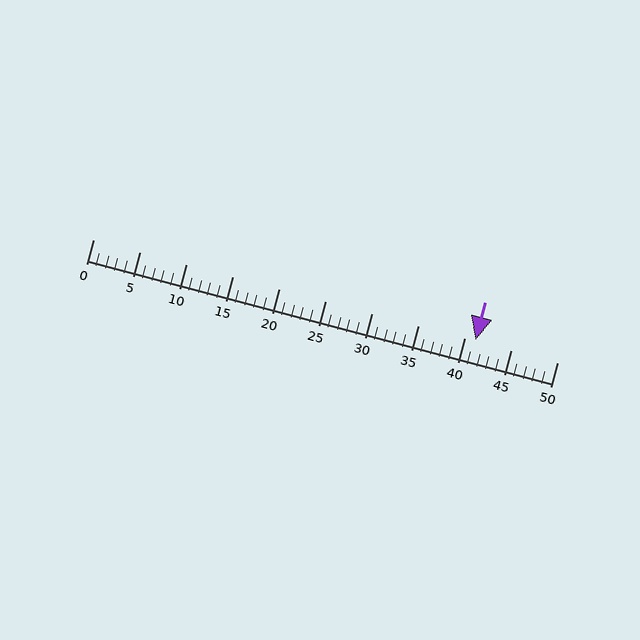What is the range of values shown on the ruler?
The ruler shows values from 0 to 50.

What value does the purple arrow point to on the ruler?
The purple arrow points to approximately 41.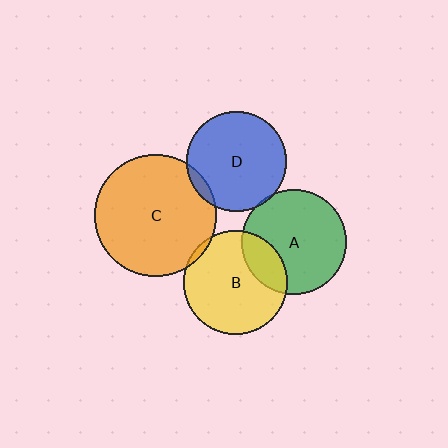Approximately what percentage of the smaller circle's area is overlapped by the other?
Approximately 20%.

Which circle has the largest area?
Circle C (orange).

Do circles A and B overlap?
Yes.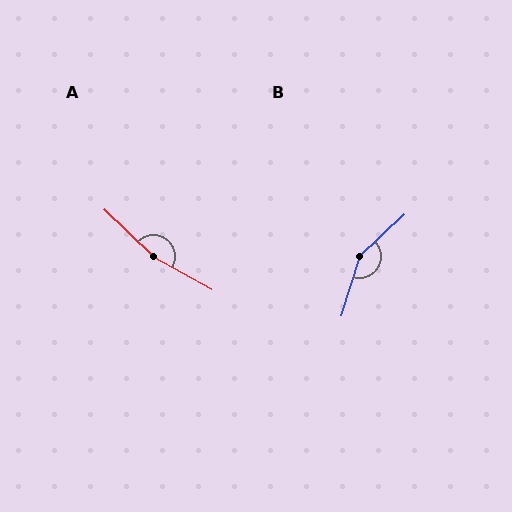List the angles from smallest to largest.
B (150°), A (165°).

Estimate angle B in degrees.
Approximately 150 degrees.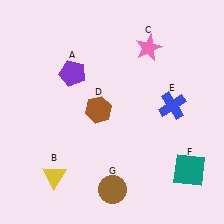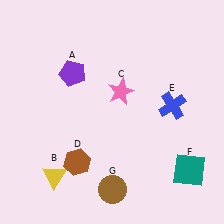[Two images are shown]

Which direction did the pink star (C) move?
The pink star (C) moved down.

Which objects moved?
The objects that moved are: the pink star (C), the brown hexagon (D).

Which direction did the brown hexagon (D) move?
The brown hexagon (D) moved down.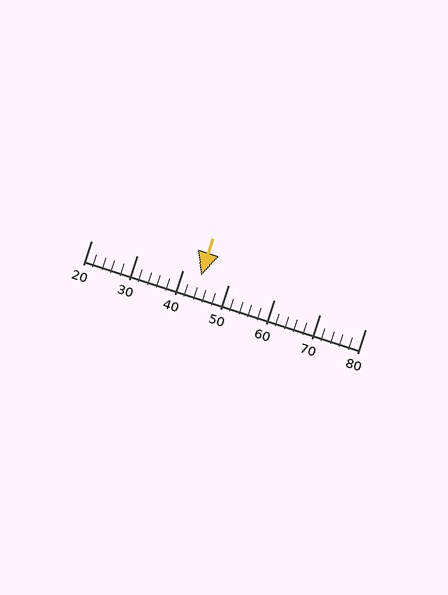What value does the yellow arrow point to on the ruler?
The yellow arrow points to approximately 44.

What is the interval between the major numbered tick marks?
The major tick marks are spaced 10 units apart.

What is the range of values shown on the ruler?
The ruler shows values from 20 to 80.